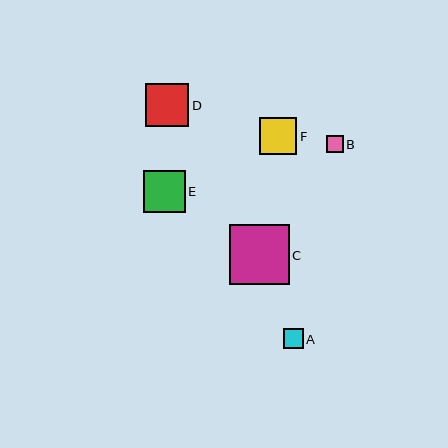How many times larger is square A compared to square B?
Square A is approximately 1.2 times the size of square B.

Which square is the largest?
Square C is the largest with a size of approximately 60 pixels.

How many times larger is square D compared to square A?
Square D is approximately 2.2 times the size of square A.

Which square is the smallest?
Square B is the smallest with a size of approximately 17 pixels.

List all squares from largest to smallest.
From largest to smallest: C, D, E, F, A, B.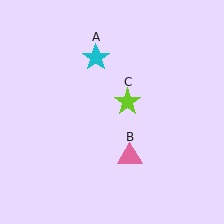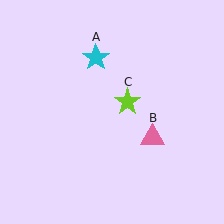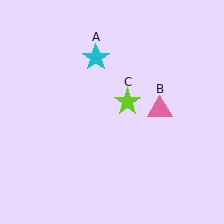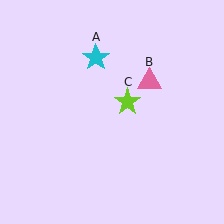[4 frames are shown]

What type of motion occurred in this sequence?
The pink triangle (object B) rotated counterclockwise around the center of the scene.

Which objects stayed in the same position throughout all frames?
Cyan star (object A) and lime star (object C) remained stationary.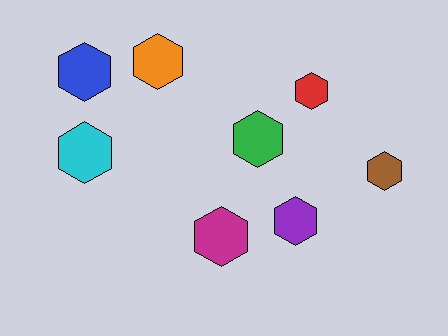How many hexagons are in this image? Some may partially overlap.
There are 8 hexagons.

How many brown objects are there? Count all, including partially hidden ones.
There is 1 brown object.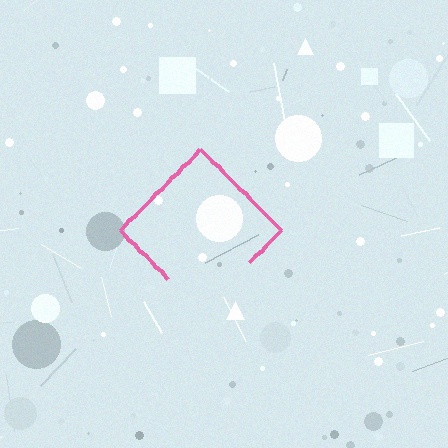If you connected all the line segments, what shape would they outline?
They would outline a diamond.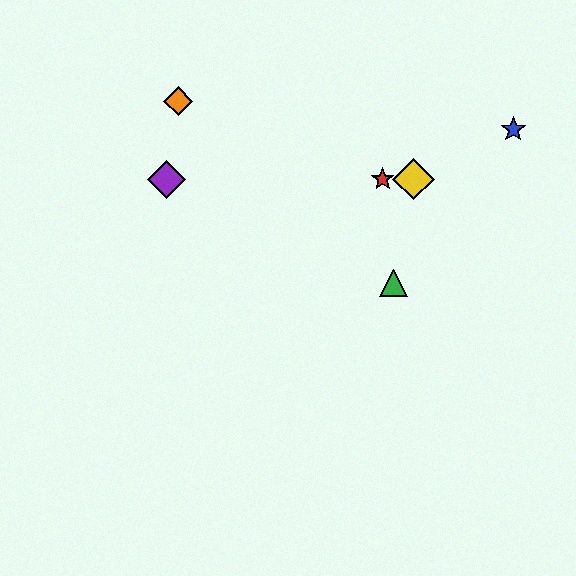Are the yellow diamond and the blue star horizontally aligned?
No, the yellow diamond is at y≈179 and the blue star is at y≈130.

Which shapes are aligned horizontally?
The red star, the yellow diamond, the purple diamond are aligned horizontally.